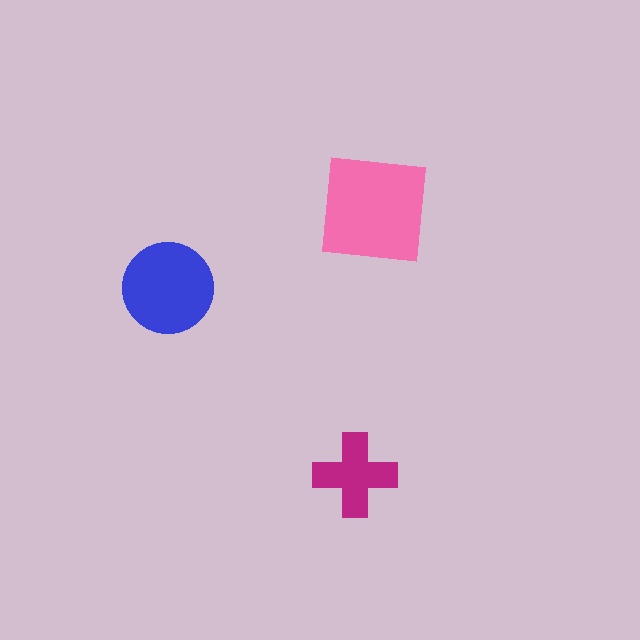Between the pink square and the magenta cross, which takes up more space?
The pink square.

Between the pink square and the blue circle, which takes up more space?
The pink square.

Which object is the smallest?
The magenta cross.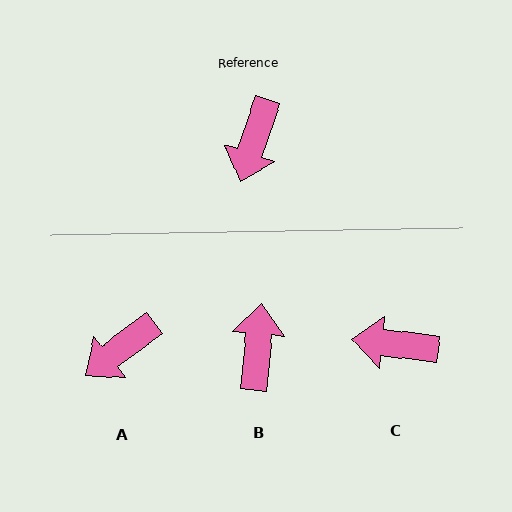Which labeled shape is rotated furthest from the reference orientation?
B, about 166 degrees away.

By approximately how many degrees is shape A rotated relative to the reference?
Approximately 34 degrees clockwise.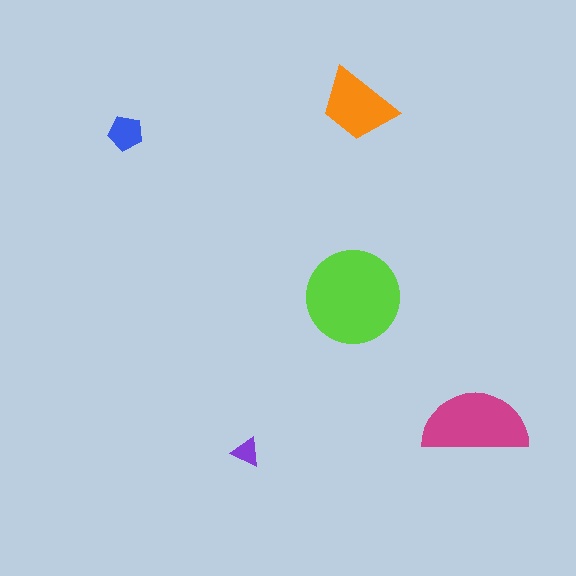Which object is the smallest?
The purple triangle.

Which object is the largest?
The lime circle.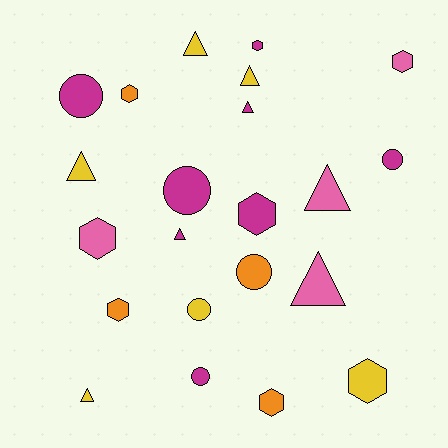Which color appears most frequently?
Magenta, with 8 objects.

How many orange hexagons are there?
There are 3 orange hexagons.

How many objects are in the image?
There are 22 objects.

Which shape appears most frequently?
Hexagon, with 8 objects.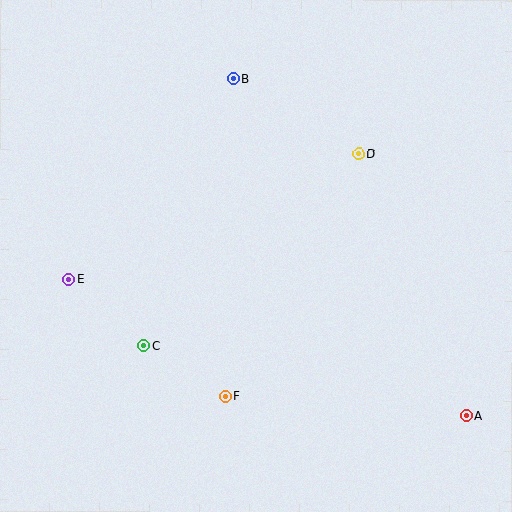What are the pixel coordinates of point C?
Point C is at (143, 346).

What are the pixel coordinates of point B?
Point B is at (233, 79).